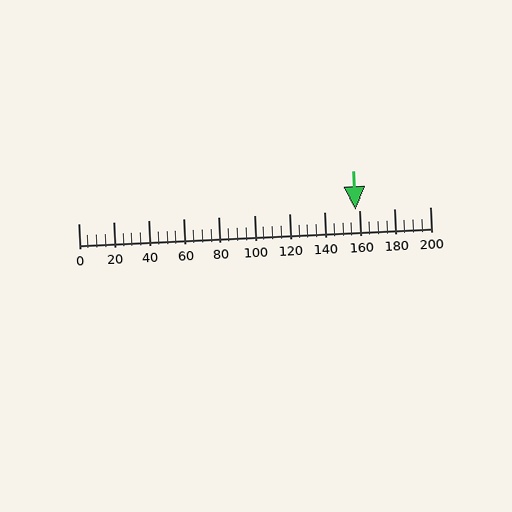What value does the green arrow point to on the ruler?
The green arrow points to approximately 158.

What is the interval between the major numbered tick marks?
The major tick marks are spaced 20 units apart.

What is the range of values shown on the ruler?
The ruler shows values from 0 to 200.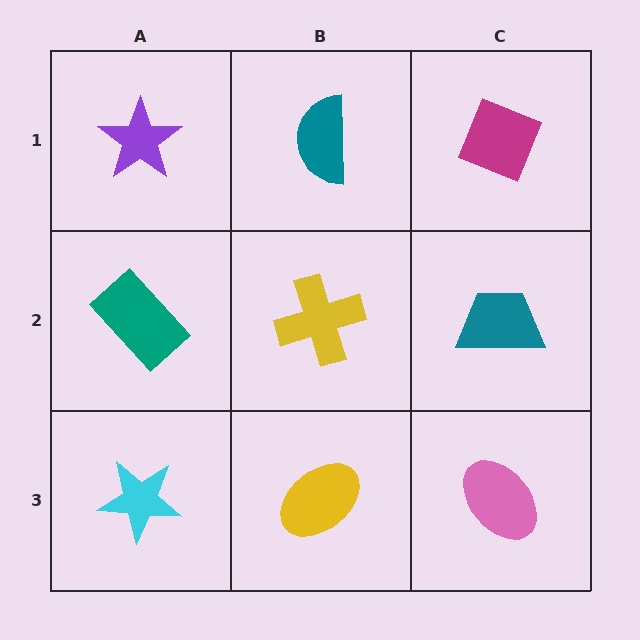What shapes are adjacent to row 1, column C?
A teal trapezoid (row 2, column C), a teal semicircle (row 1, column B).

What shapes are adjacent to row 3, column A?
A teal rectangle (row 2, column A), a yellow ellipse (row 3, column B).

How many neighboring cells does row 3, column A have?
2.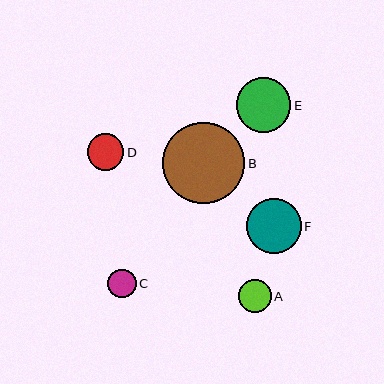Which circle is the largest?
Circle B is the largest with a size of approximately 82 pixels.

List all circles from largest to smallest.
From largest to smallest: B, F, E, D, A, C.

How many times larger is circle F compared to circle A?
Circle F is approximately 1.7 times the size of circle A.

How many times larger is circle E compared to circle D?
Circle E is approximately 1.5 times the size of circle D.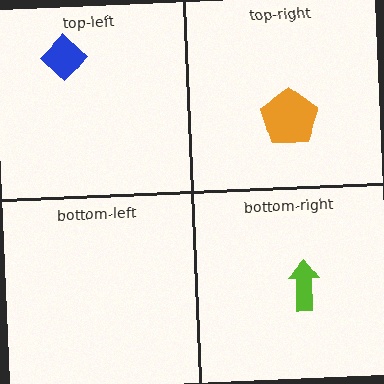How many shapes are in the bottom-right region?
1.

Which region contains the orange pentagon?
The top-right region.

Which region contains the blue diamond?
The top-left region.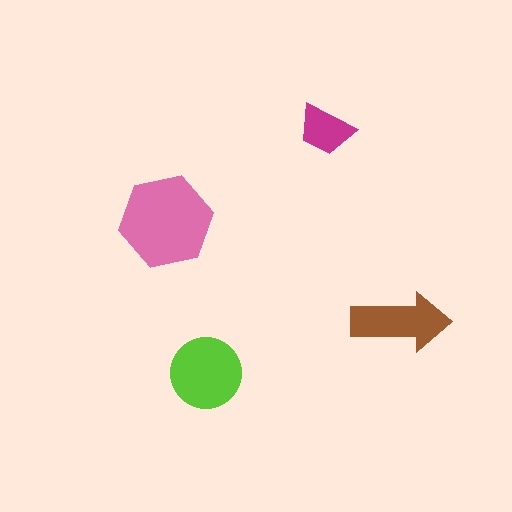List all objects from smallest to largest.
The magenta trapezoid, the brown arrow, the lime circle, the pink hexagon.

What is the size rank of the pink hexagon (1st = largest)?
1st.